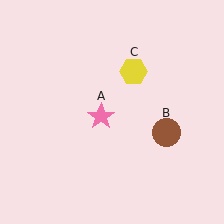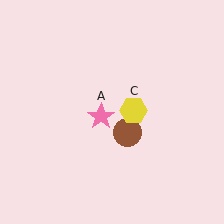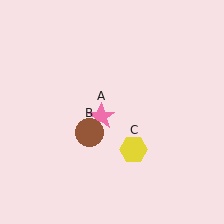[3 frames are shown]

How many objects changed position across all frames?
2 objects changed position: brown circle (object B), yellow hexagon (object C).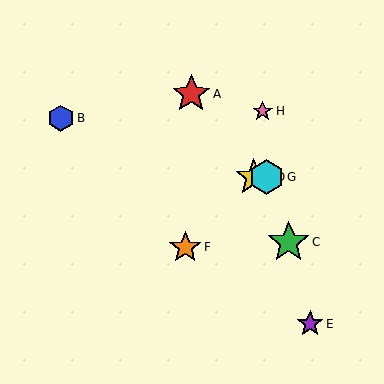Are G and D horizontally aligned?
Yes, both are at y≈177.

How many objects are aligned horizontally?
2 objects (D, G) are aligned horizontally.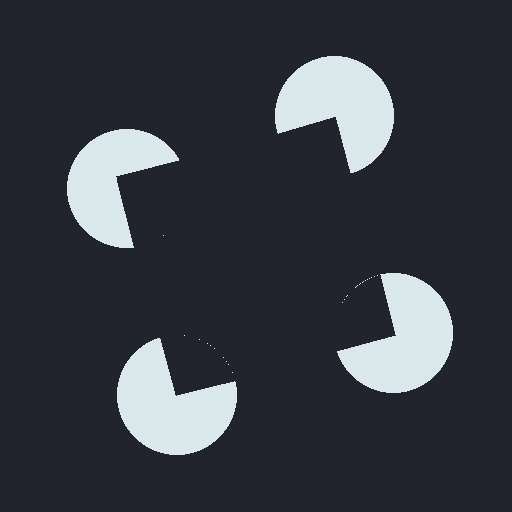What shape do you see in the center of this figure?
An illusory square — its edges are inferred from the aligned wedge cuts in the pac-man discs, not physically drawn.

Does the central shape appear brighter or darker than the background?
It typically appears slightly darker than the background, even though no actual brightness change is drawn.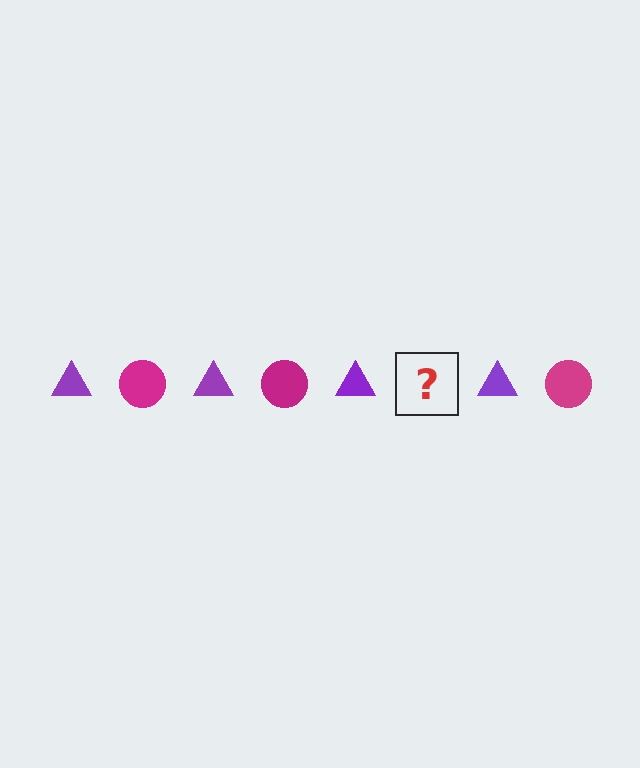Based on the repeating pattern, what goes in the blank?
The blank should be a magenta circle.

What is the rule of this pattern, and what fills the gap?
The rule is that the pattern alternates between purple triangle and magenta circle. The gap should be filled with a magenta circle.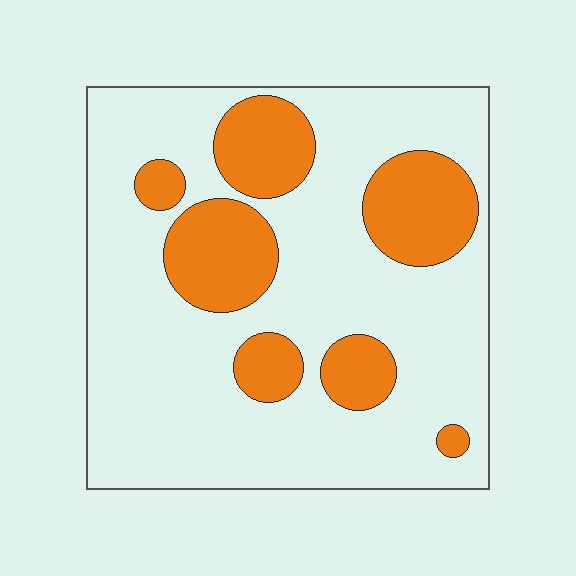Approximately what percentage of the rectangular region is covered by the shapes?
Approximately 25%.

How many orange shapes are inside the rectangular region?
7.